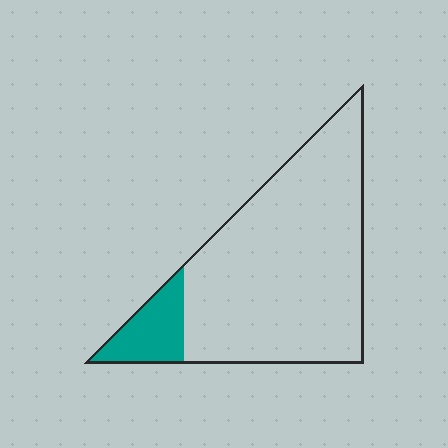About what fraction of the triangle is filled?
About one eighth (1/8).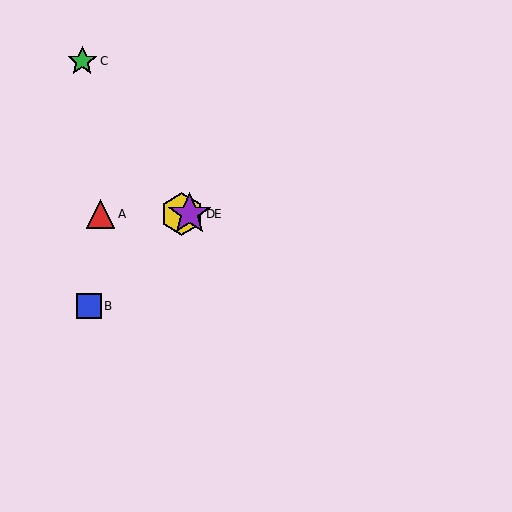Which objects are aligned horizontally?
Objects A, D, E are aligned horizontally.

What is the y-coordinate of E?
Object E is at y≈214.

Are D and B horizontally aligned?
No, D is at y≈214 and B is at y≈306.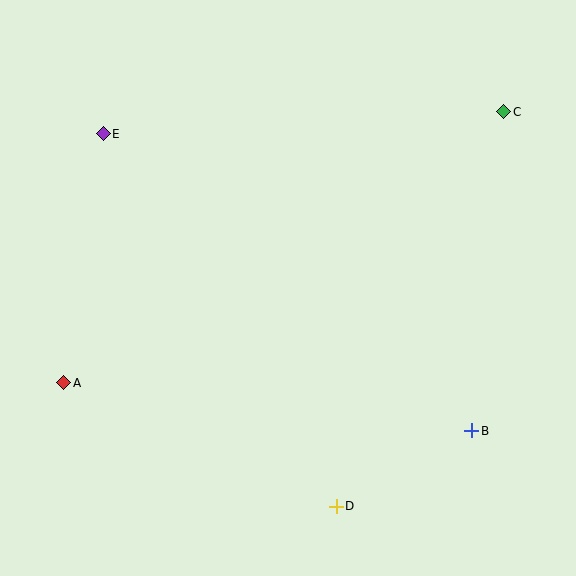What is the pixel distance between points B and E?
The distance between B and E is 473 pixels.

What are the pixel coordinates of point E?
Point E is at (103, 134).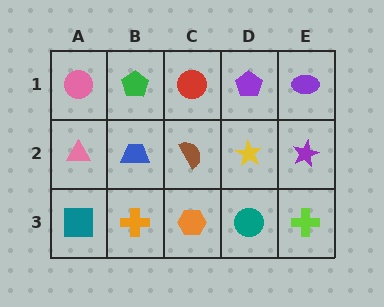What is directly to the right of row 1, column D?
A purple ellipse.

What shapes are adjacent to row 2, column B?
A green pentagon (row 1, column B), an orange cross (row 3, column B), a pink triangle (row 2, column A), a brown semicircle (row 2, column C).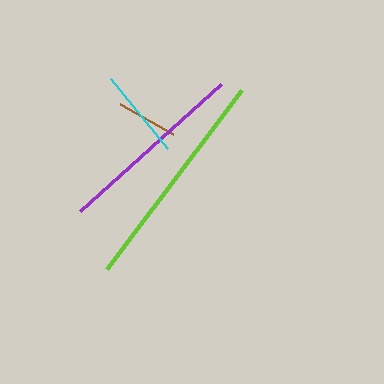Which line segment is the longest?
The lime line is the longest at approximately 224 pixels.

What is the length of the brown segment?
The brown segment is approximately 61 pixels long.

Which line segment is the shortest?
The brown line is the shortest at approximately 61 pixels.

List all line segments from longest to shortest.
From longest to shortest: lime, purple, cyan, brown.